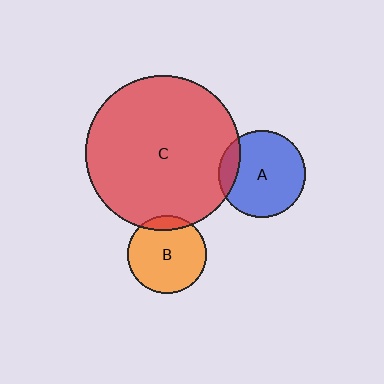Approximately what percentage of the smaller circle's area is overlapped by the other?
Approximately 15%.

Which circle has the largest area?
Circle C (red).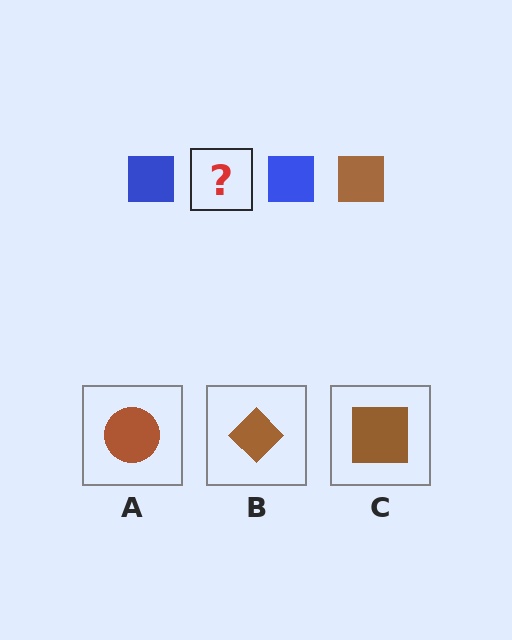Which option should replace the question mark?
Option C.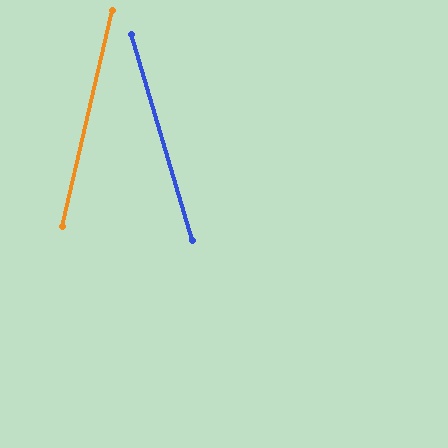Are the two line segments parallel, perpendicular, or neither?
Neither parallel nor perpendicular — they differ by about 30°.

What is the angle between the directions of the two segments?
Approximately 30 degrees.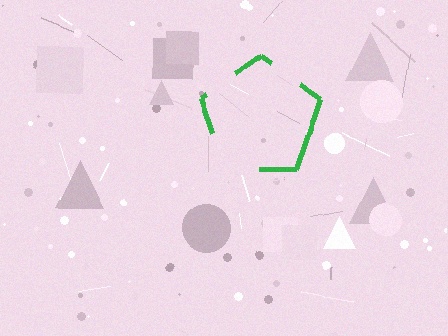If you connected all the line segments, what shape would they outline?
They would outline a pentagon.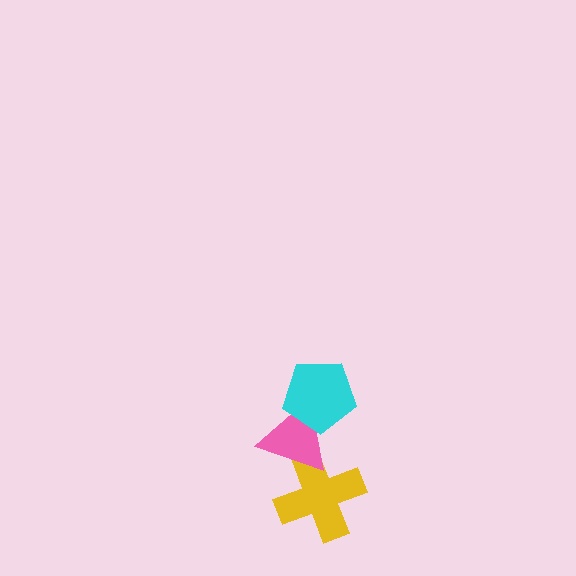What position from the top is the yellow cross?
The yellow cross is 3rd from the top.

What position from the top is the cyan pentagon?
The cyan pentagon is 1st from the top.